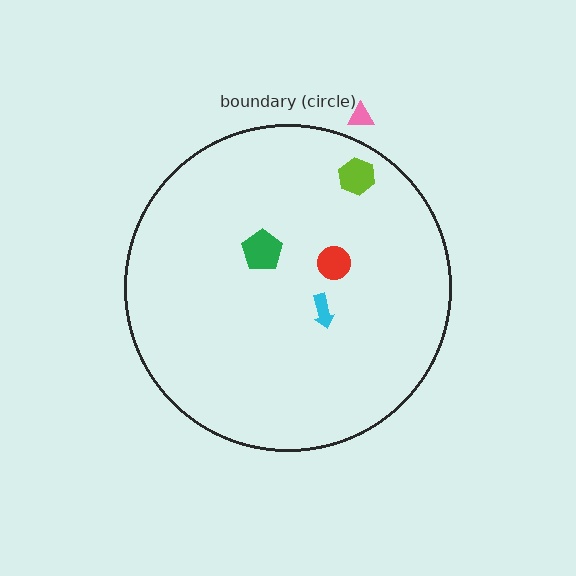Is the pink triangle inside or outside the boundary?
Outside.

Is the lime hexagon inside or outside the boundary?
Inside.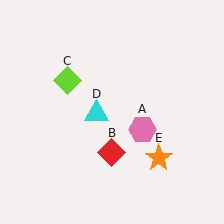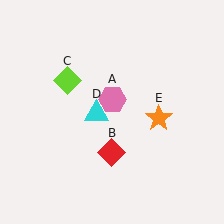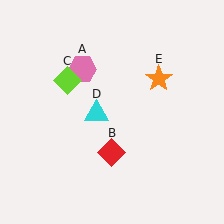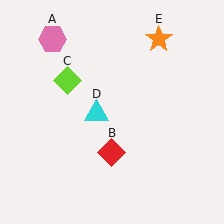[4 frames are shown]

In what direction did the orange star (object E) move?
The orange star (object E) moved up.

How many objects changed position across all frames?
2 objects changed position: pink hexagon (object A), orange star (object E).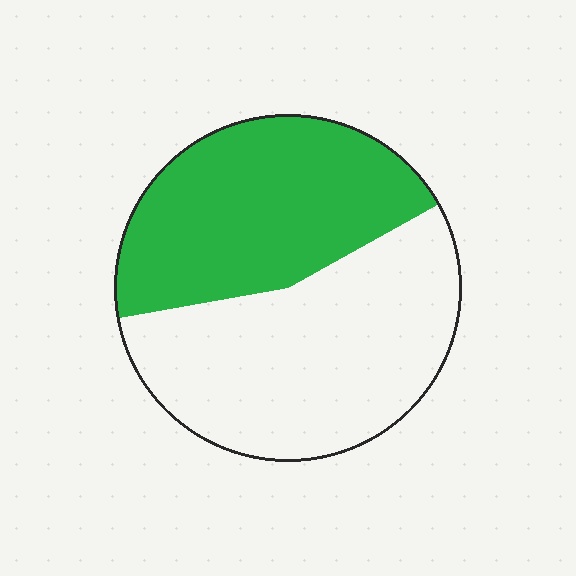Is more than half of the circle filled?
No.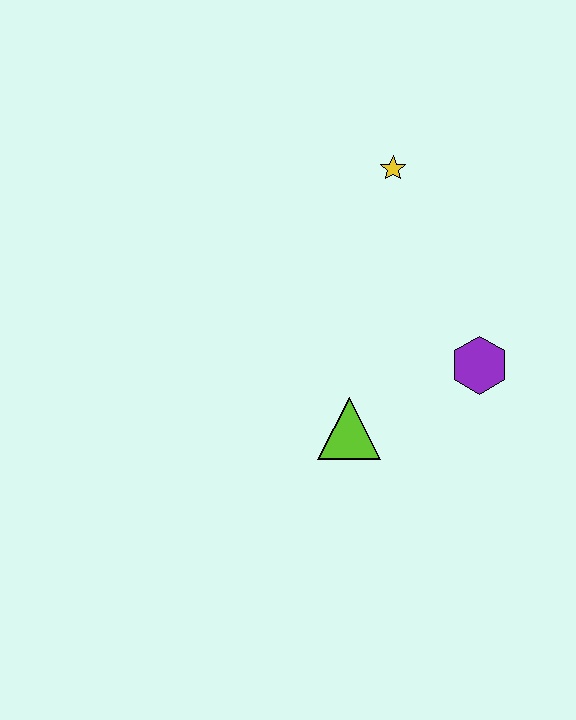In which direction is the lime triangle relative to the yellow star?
The lime triangle is below the yellow star.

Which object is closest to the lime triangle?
The purple hexagon is closest to the lime triangle.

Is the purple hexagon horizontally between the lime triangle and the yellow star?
No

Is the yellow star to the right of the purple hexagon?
No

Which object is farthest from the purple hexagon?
The yellow star is farthest from the purple hexagon.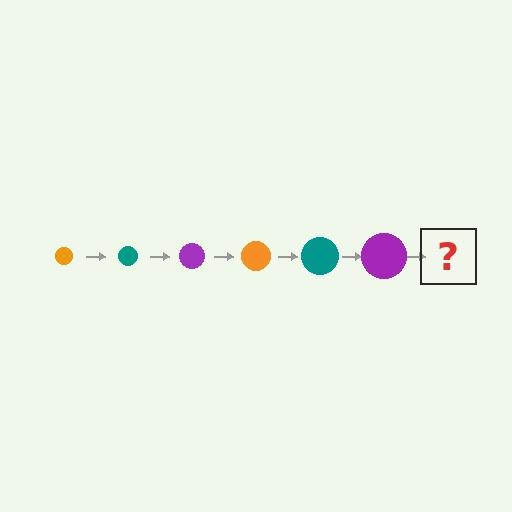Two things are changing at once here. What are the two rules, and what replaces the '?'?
The two rules are that the circle grows larger each step and the color cycles through orange, teal, and purple. The '?' should be an orange circle, larger than the previous one.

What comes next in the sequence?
The next element should be an orange circle, larger than the previous one.